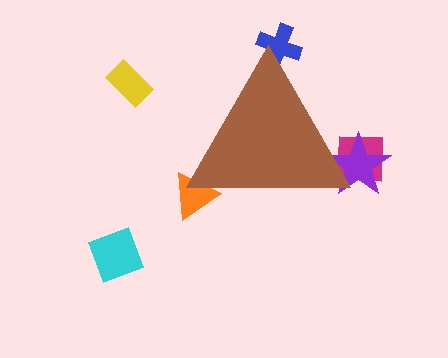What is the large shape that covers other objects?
A brown triangle.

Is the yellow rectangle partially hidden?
No, the yellow rectangle is fully visible.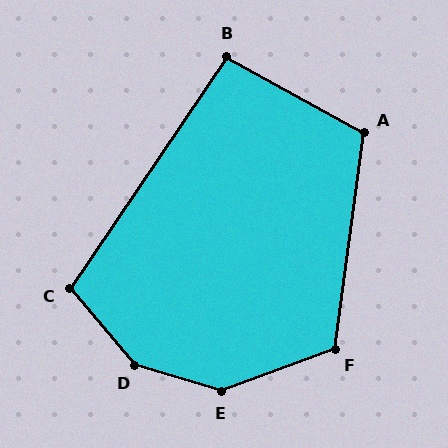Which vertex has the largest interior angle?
D, at approximately 147 degrees.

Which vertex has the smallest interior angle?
B, at approximately 95 degrees.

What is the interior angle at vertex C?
Approximately 106 degrees (obtuse).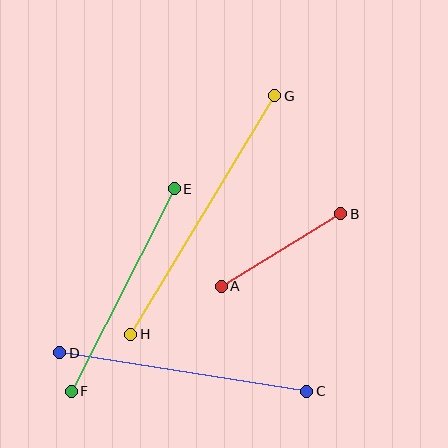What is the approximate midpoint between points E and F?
The midpoint is at approximately (123, 290) pixels.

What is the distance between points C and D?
The distance is approximately 250 pixels.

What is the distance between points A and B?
The distance is approximately 140 pixels.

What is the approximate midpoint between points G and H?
The midpoint is at approximately (203, 215) pixels.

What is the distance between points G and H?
The distance is approximately 279 pixels.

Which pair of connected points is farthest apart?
Points G and H are farthest apart.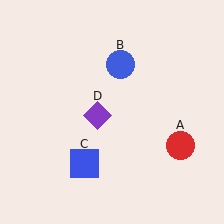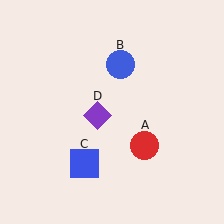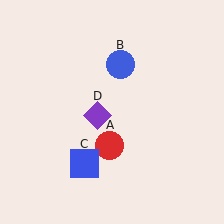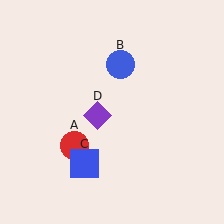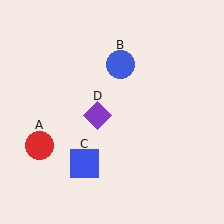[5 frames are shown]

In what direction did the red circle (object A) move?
The red circle (object A) moved left.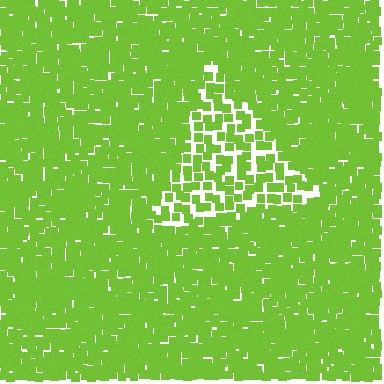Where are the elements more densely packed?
The elements are more densely packed outside the triangle boundary.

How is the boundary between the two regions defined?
The boundary is defined by a change in element density (approximately 1.9x ratio). All elements are the same color, size, and shape.